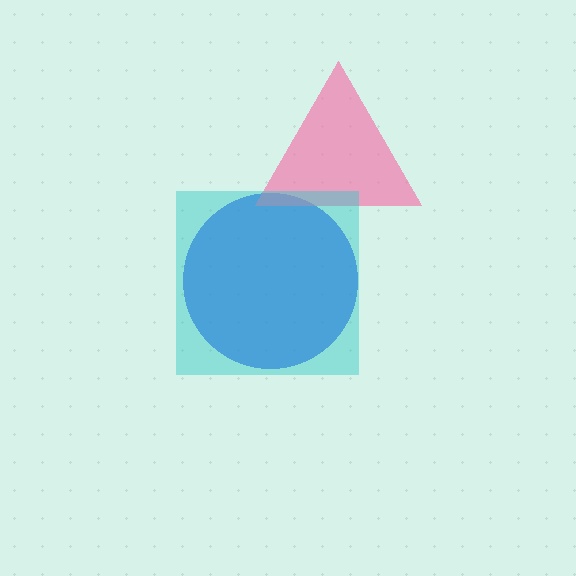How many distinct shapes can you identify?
There are 3 distinct shapes: a blue circle, a pink triangle, a cyan square.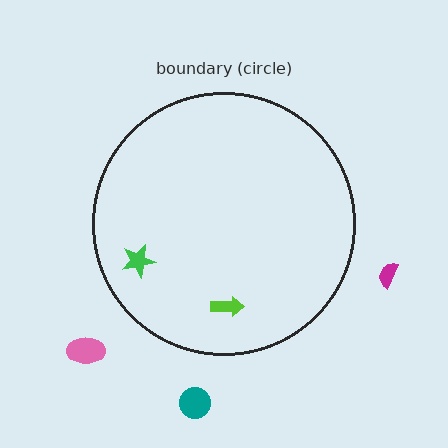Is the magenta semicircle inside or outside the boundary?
Outside.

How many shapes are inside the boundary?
2 inside, 3 outside.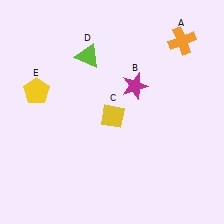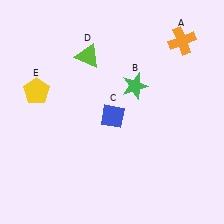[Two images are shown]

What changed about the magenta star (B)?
In Image 1, B is magenta. In Image 2, it changed to green.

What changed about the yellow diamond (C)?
In Image 1, C is yellow. In Image 2, it changed to blue.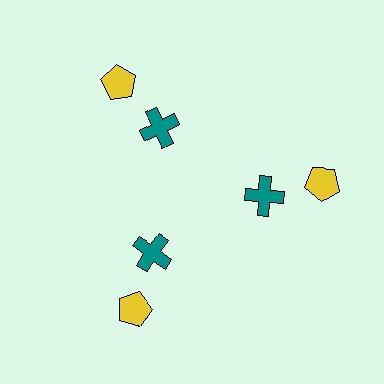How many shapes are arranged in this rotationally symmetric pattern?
There are 6 shapes, arranged in 3 groups of 2.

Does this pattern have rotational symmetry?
Yes, this pattern has 3-fold rotational symmetry. It looks the same after rotating 120 degrees around the center.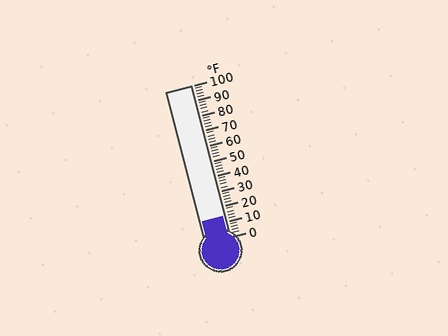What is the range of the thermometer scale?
The thermometer scale ranges from 0°F to 100°F.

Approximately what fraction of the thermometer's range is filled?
The thermometer is filled to approximately 15% of its range.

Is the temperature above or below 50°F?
The temperature is below 50°F.